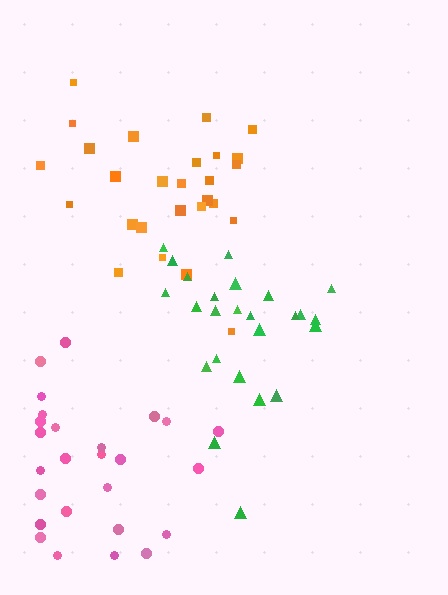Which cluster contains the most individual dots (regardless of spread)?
Orange (27).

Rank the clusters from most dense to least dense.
orange, green, pink.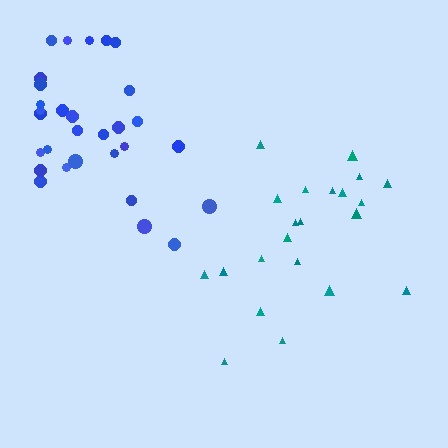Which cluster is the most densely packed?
Teal.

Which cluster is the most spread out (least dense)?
Blue.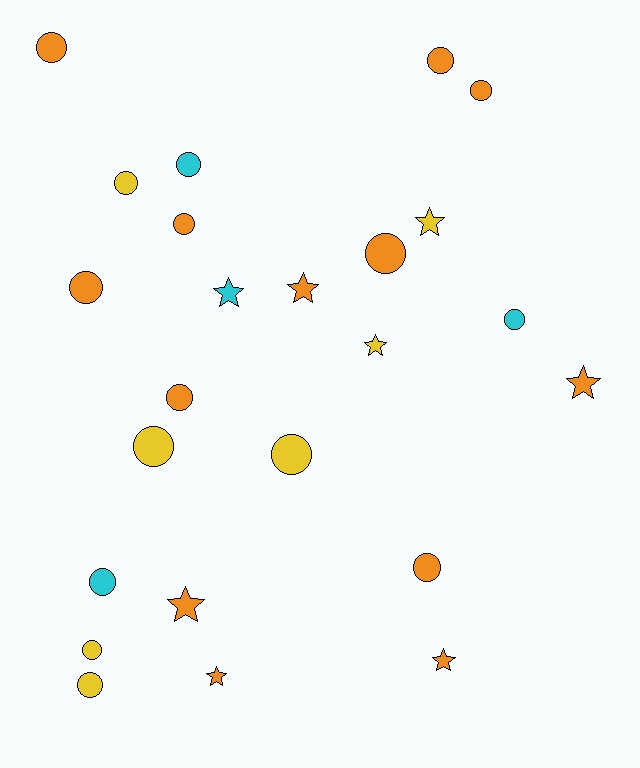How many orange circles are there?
There are 8 orange circles.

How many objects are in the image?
There are 24 objects.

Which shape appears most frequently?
Circle, with 16 objects.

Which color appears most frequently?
Orange, with 13 objects.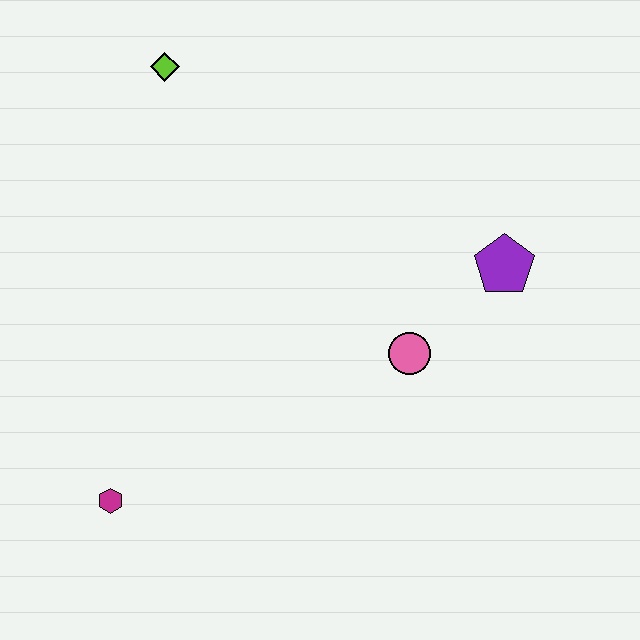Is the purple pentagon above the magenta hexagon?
Yes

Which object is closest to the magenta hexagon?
The pink circle is closest to the magenta hexagon.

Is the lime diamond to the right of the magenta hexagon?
Yes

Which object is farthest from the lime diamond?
The magenta hexagon is farthest from the lime diamond.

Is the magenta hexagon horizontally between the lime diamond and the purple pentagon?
No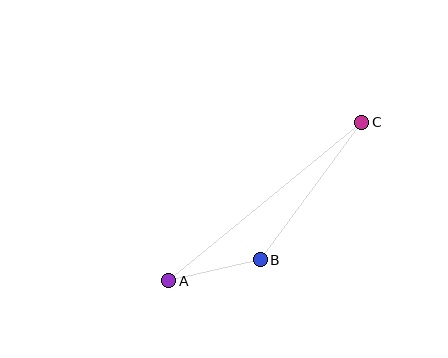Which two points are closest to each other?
Points A and B are closest to each other.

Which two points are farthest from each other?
Points A and C are farthest from each other.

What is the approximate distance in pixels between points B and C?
The distance between B and C is approximately 171 pixels.